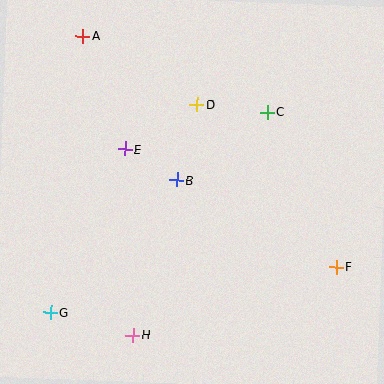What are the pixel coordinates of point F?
Point F is at (337, 267).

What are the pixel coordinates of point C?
Point C is at (267, 112).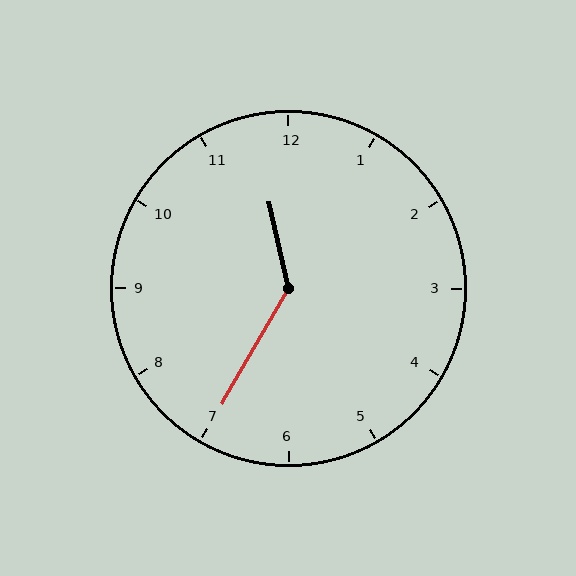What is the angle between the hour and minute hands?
Approximately 138 degrees.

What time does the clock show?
11:35.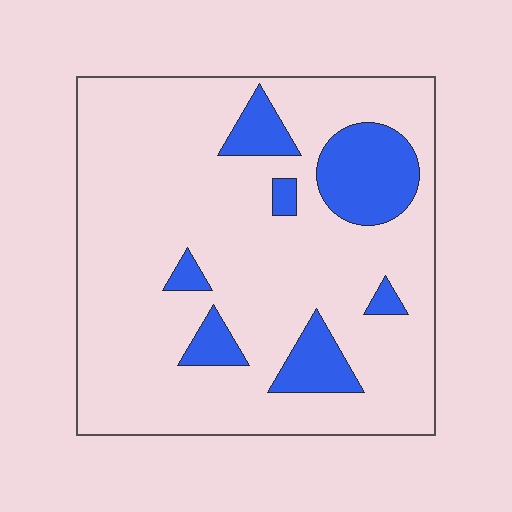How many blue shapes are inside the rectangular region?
7.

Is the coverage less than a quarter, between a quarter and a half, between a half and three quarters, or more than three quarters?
Less than a quarter.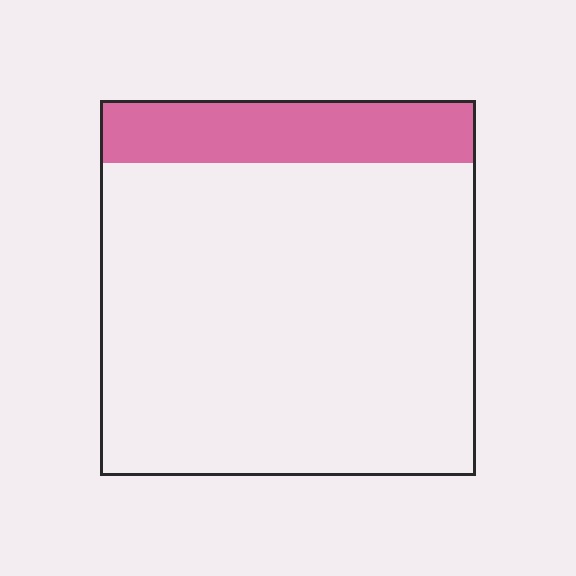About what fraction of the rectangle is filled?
About one sixth (1/6).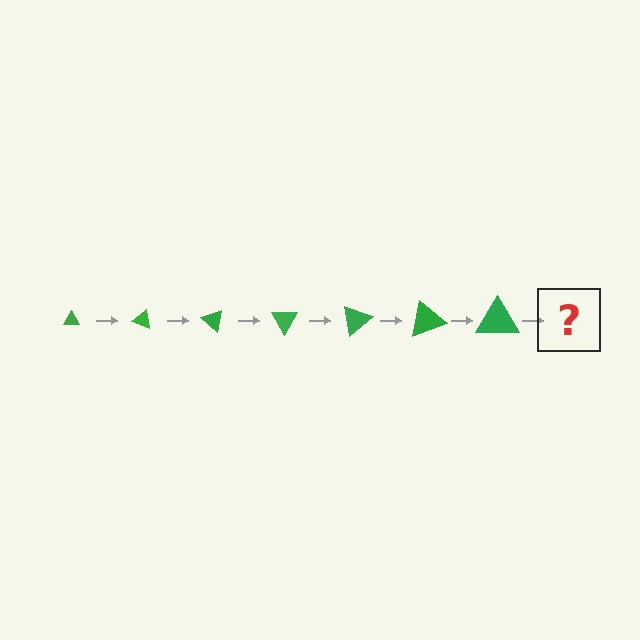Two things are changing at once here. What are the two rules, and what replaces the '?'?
The two rules are that the triangle grows larger each step and it rotates 20 degrees each step. The '?' should be a triangle, larger than the previous one and rotated 140 degrees from the start.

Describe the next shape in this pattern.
It should be a triangle, larger than the previous one and rotated 140 degrees from the start.